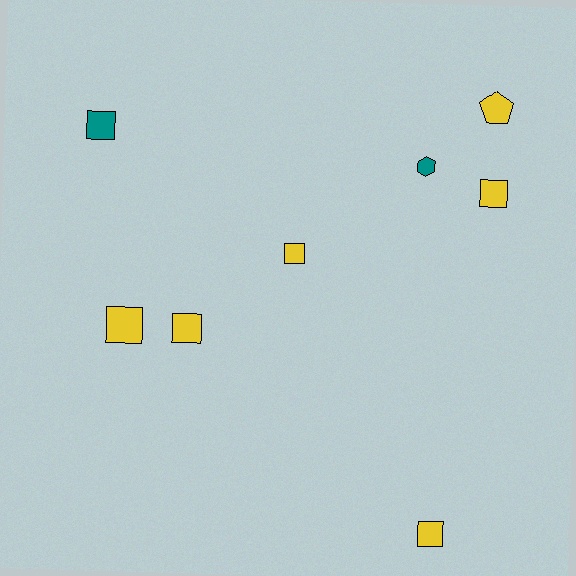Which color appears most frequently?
Yellow, with 6 objects.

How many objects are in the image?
There are 8 objects.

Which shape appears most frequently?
Square, with 6 objects.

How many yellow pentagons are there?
There is 1 yellow pentagon.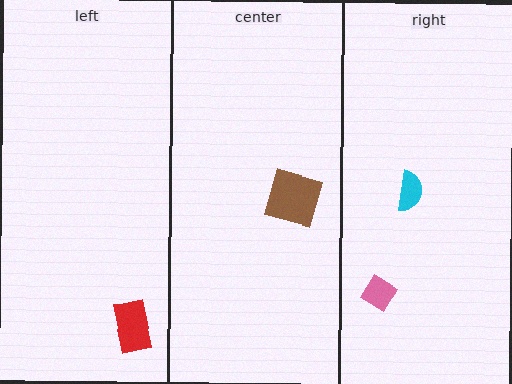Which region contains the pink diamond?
The right region.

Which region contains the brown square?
The center region.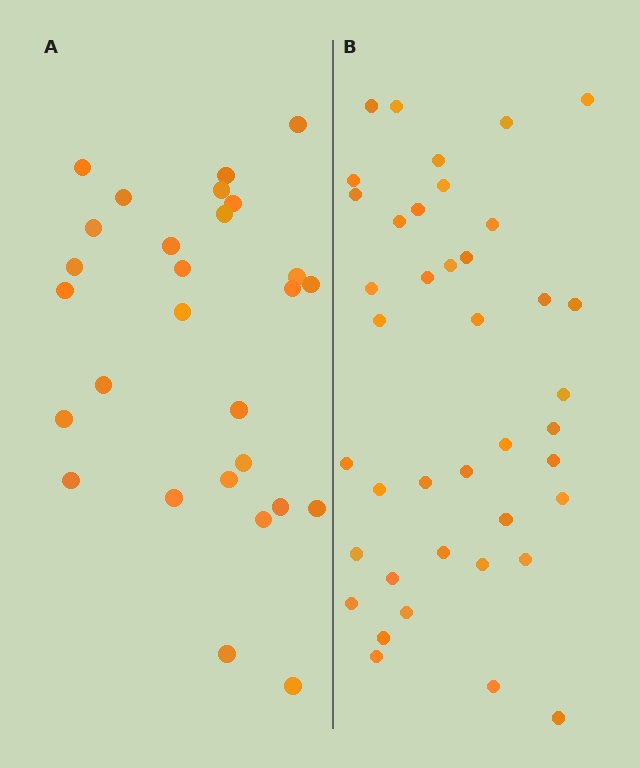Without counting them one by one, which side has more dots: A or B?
Region B (the right region) has more dots.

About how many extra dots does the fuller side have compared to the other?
Region B has roughly 12 or so more dots than region A.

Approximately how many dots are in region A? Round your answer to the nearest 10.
About 30 dots. (The exact count is 28, which rounds to 30.)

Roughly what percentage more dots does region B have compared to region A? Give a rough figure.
About 45% more.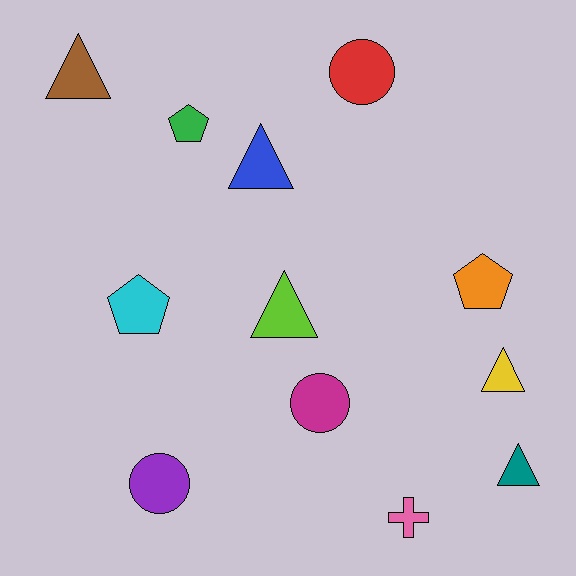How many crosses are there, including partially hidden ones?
There is 1 cross.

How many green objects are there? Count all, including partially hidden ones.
There is 1 green object.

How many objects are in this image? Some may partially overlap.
There are 12 objects.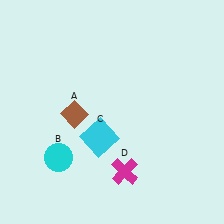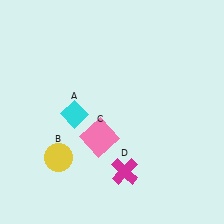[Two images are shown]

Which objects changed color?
A changed from brown to cyan. B changed from cyan to yellow. C changed from cyan to pink.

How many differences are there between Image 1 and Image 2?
There are 3 differences between the two images.